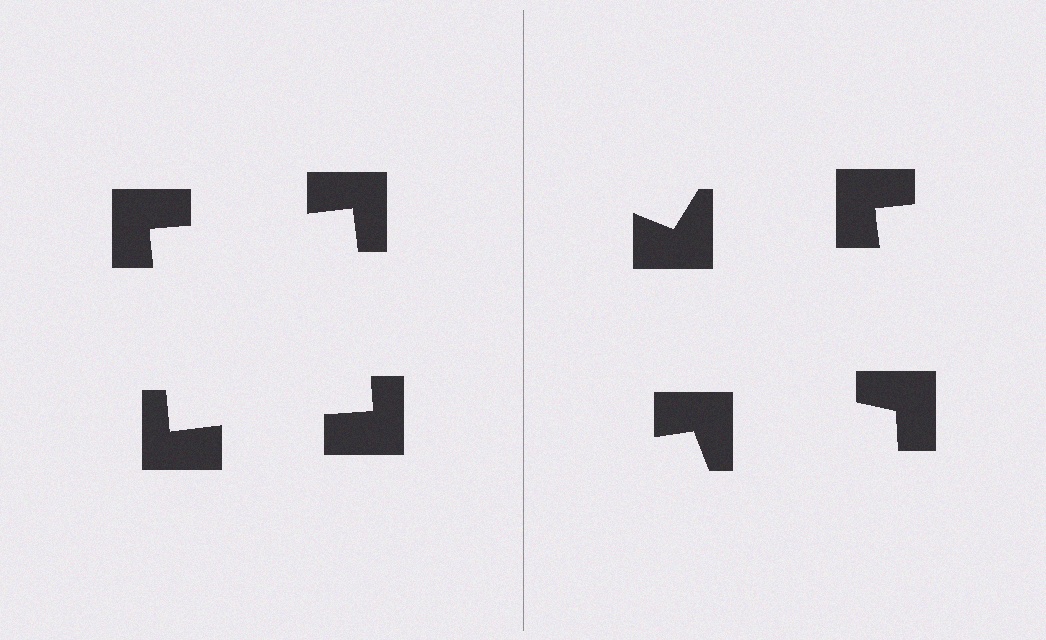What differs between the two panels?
The notched squares are positioned identically on both sides; only the wedge orientations differ. On the left they align to a square; on the right they are misaligned.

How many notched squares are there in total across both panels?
8 — 4 on each side.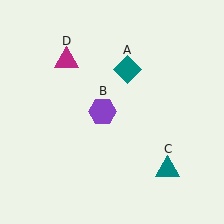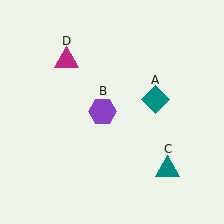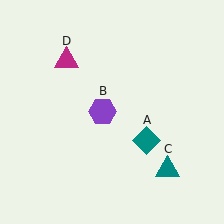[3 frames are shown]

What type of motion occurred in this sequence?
The teal diamond (object A) rotated clockwise around the center of the scene.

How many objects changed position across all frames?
1 object changed position: teal diamond (object A).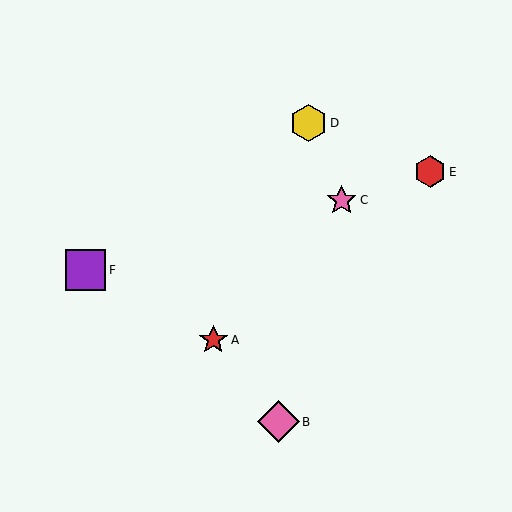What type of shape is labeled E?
Shape E is a red hexagon.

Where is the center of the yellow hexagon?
The center of the yellow hexagon is at (309, 123).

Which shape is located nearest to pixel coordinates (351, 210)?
The pink star (labeled C) at (342, 200) is nearest to that location.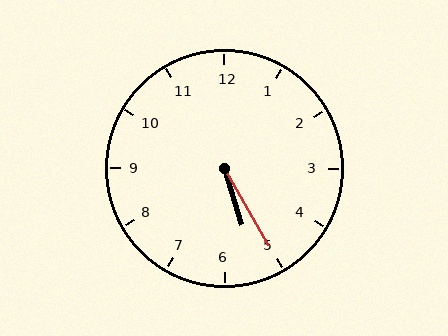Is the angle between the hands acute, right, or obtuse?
It is acute.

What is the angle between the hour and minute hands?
Approximately 12 degrees.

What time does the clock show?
5:25.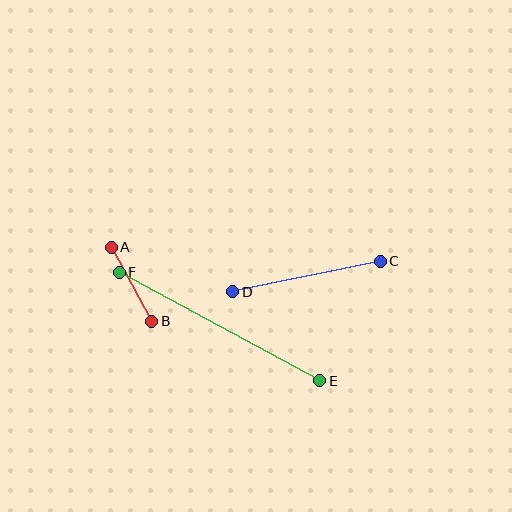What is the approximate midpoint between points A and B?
The midpoint is at approximately (132, 284) pixels.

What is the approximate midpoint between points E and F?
The midpoint is at approximately (220, 327) pixels.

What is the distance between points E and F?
The distance is approximately 228 pixels.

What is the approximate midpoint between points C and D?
The midpoint is at approximately (306, 276) pixels.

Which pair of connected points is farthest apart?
Points E and F are farthest apart.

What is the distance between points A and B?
The distance is approximately 84 pixels.